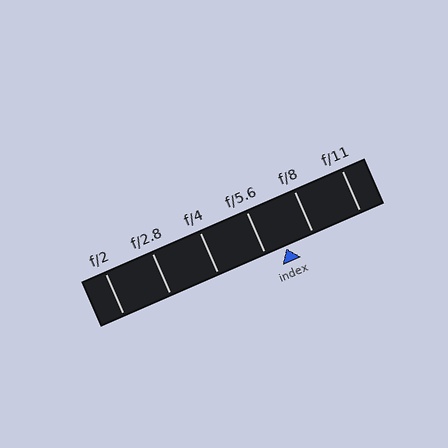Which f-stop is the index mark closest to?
The index mark is closest to f/5.6.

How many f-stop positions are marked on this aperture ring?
There are 6 f-stop positions marked.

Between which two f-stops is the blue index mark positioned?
The index mark is between f/5.6 and f/8.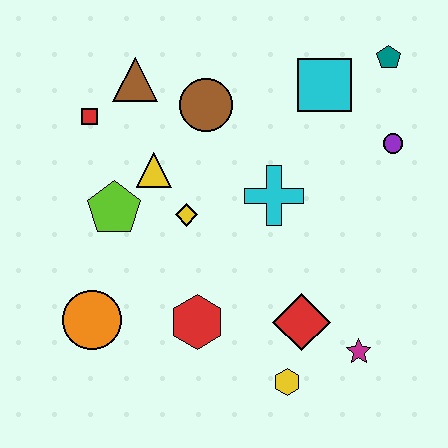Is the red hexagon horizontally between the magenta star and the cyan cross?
No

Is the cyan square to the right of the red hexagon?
Yes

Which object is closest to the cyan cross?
The yellow diamond is closest to the cyan cross.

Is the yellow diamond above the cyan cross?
No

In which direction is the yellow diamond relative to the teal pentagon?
The yellow diamond is to the left of the teal pentagon.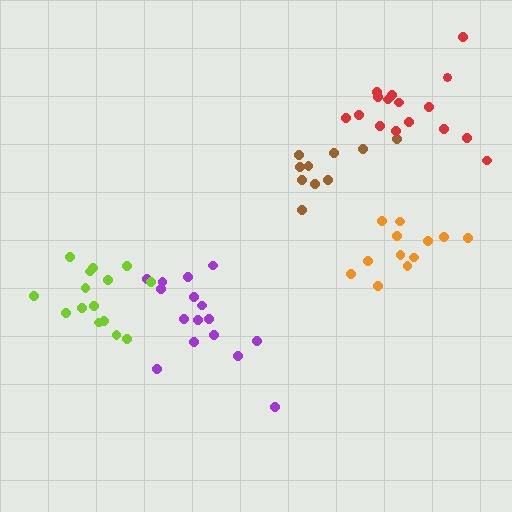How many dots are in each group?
Group 1: 10 dots, Group 2: 16 dots, Group 3: 12 dots, Group 4: 15 dots, Group 5: 16 dots (69 total).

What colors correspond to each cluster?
The clusters are colored: brown, purple, orange, lime, red.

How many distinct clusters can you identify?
There are 5 distinct clusters.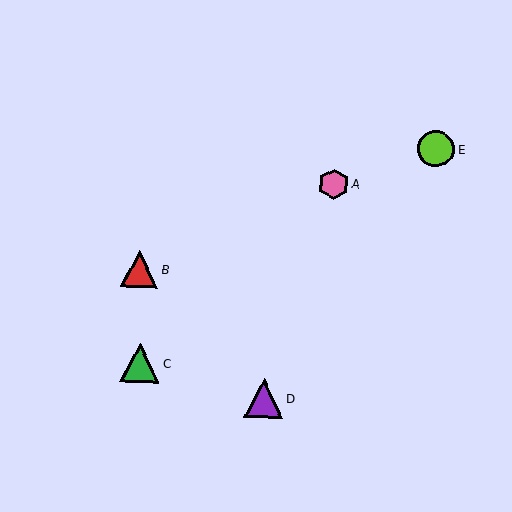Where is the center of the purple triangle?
The center of the purple triangle is at (264, 399).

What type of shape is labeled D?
Shape D is a purple triangle.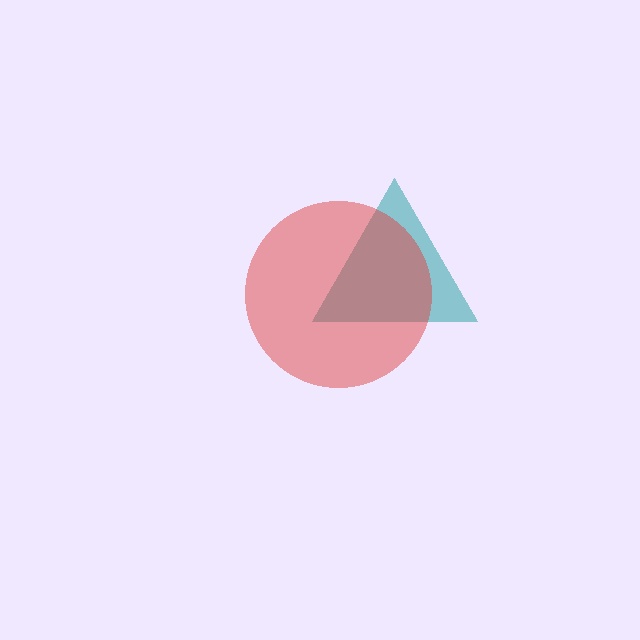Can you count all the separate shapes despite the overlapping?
Yes, there are 2 separate shapes.